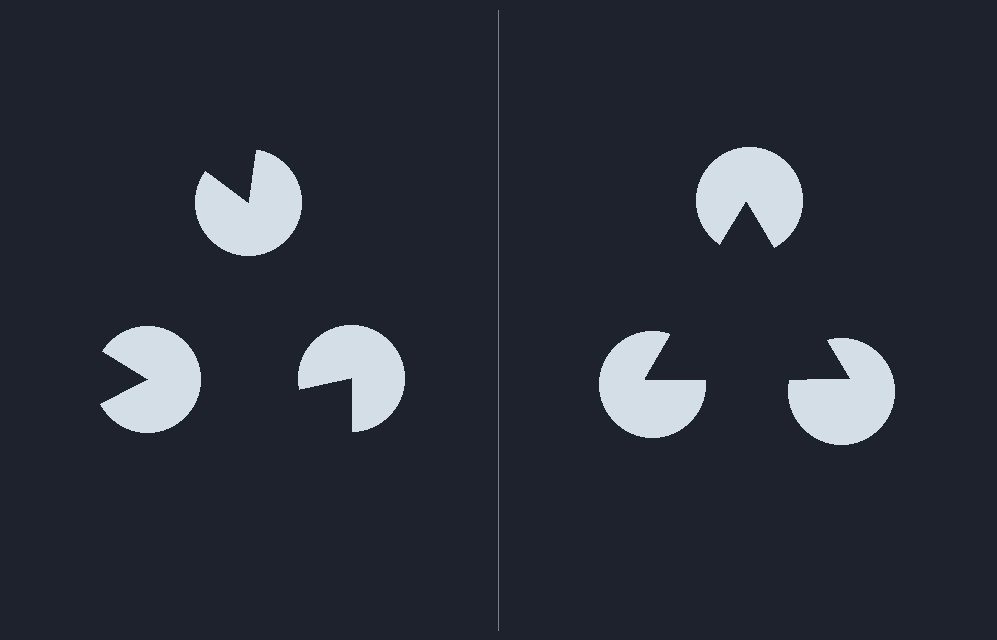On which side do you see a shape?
An illusory triangle appears on the right side. On the left side the wedge cuts are rotated, so no coherent shape forms.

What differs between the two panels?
The pac-man discs are positioned identically on both sides; only the wedge orientations differ. On the right they align to a triangle; on the left they are misaligned.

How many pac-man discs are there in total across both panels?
6 — 3 on each side.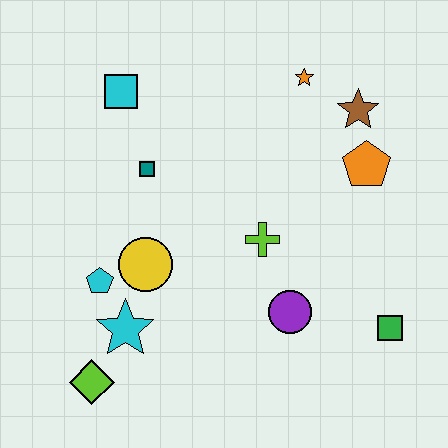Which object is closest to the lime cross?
The purple circle is closest to the lime cross.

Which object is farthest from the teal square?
The green square is farthest from the teal square.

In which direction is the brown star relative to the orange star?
The brown star is to the right of the orange star.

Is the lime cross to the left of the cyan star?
No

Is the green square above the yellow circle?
No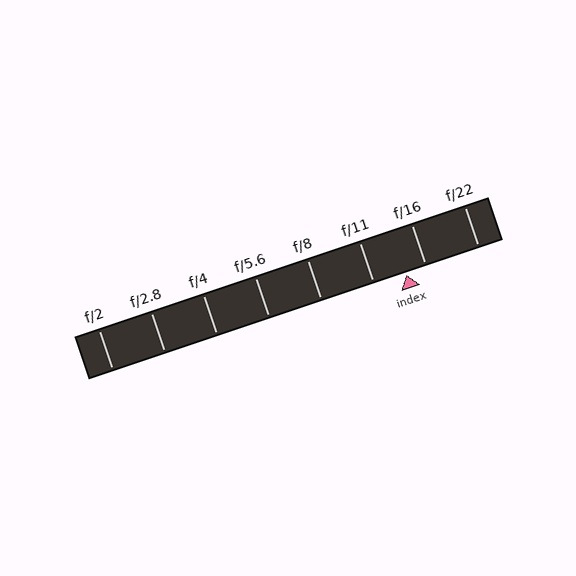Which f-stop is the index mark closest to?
The index mark is closest to f/16.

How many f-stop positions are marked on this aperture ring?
There are 8 f-stop positions marked.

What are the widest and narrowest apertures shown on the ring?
The widest aperture shown is f/2 and the narrowest is f/22.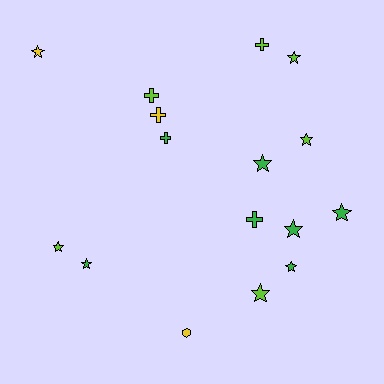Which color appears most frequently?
Green, with 7 objects.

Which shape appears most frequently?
Star, with 10 objects.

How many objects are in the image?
There are 16 objects.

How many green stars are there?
There are 5 green stars.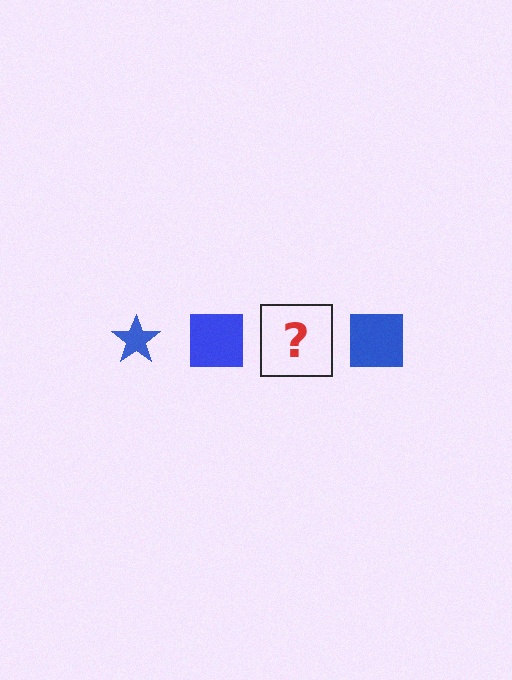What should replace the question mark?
The question mark should be replaced with a blue star.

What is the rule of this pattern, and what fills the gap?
The rule is that the pattern cycles through star, square shapes in blue. The gap should be filled with a blue star.